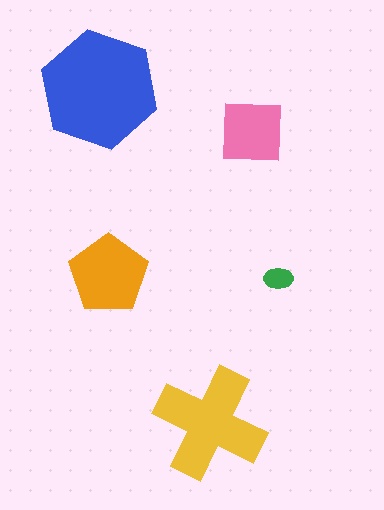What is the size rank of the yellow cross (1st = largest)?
2nd.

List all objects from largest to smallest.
The blue hexagon, the yellow cross, the orange pentagon, the pink square, the green ellipse.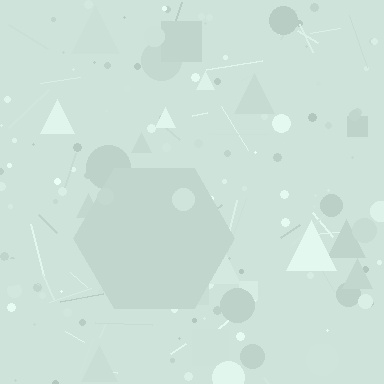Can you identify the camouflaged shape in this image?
The camouflaged shape is a hexagon.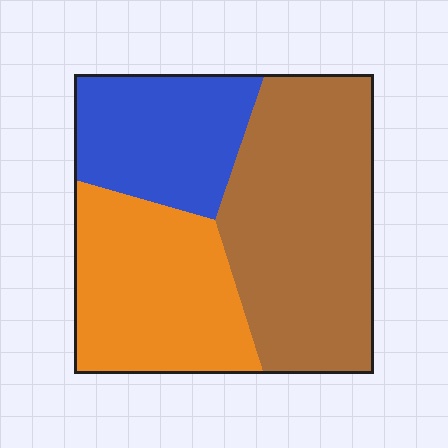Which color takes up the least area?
Blue, at roughly 25%.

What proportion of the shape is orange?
Orange takes up about one third (1/3) of the shape.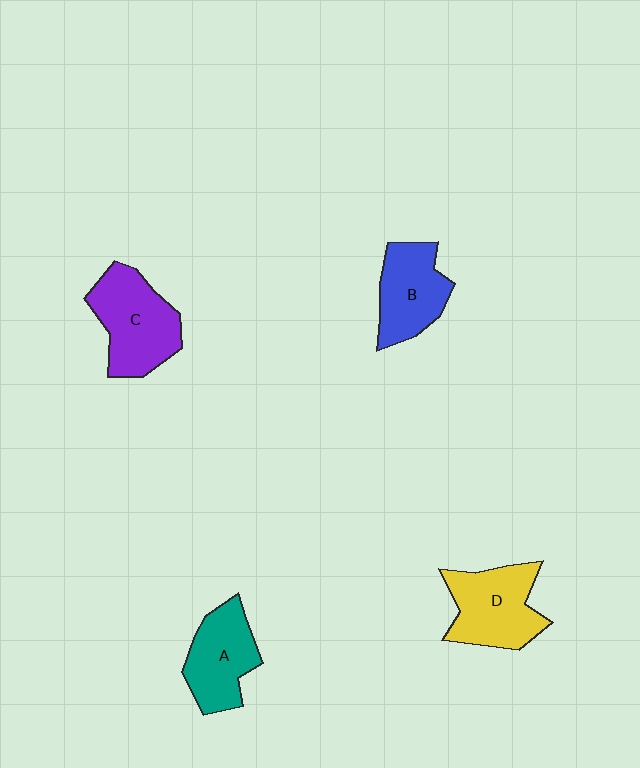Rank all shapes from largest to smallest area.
From largest to smallest: C (purple), D (yellow), B (blue), A (teal).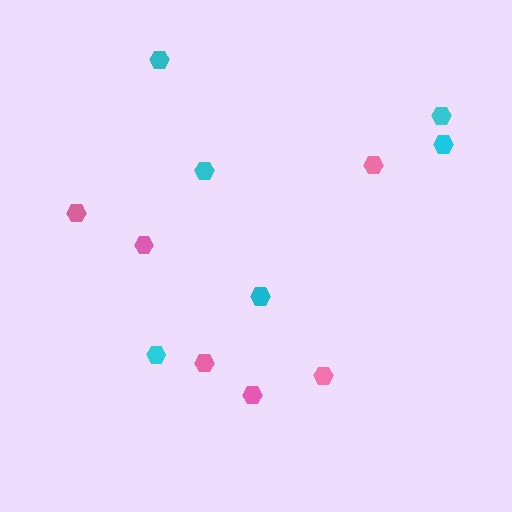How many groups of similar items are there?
There are 2 groups: one group of pink hexagons (6) and one group of cyan hexagons (6).